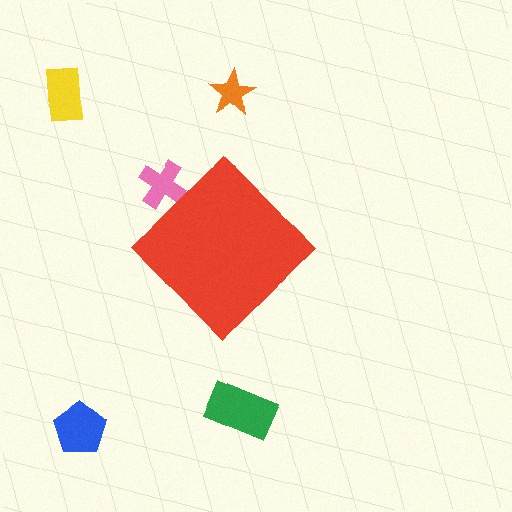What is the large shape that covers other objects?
A red diamond.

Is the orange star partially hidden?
No, the orange star is fully visible.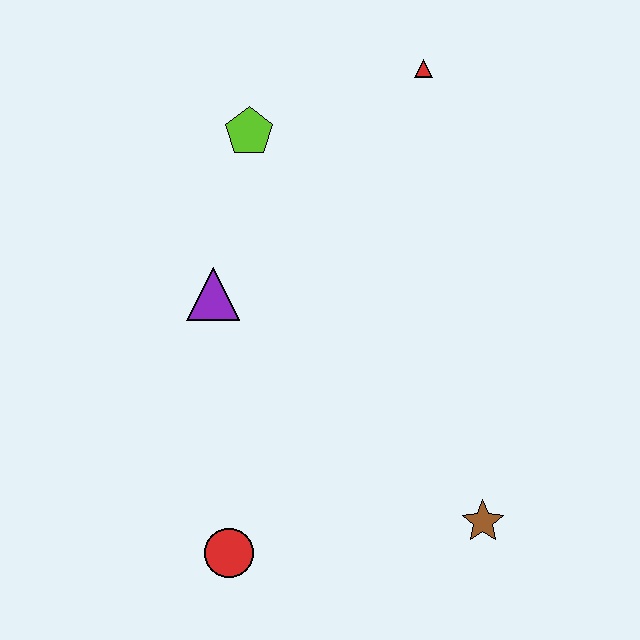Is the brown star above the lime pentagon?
No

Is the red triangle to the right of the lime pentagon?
Yes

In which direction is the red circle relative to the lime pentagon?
The red circle is below the lime pentagon.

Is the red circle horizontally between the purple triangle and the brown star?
Yes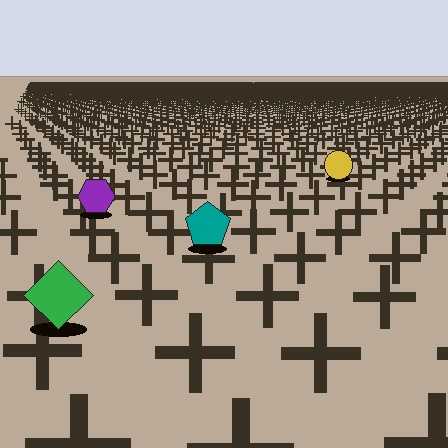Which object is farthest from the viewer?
The yellow circle is farthest from the viewer. It appears smaller and the ground texture around it is denser.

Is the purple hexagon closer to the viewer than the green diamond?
No. The green diamond is closer — you can tell from the texture gradient: the ground texture is coarser near it.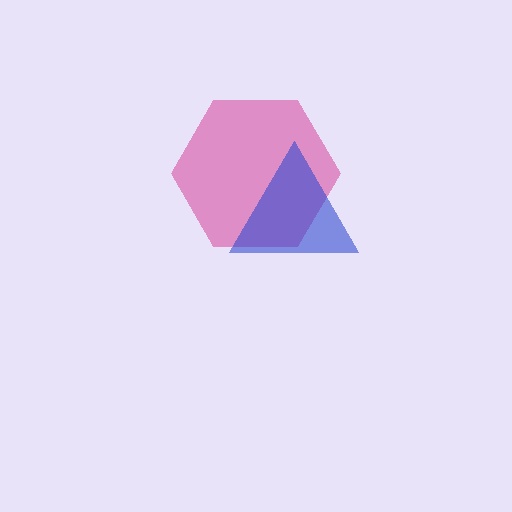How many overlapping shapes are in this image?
There are 2 overlapping shapes in the image.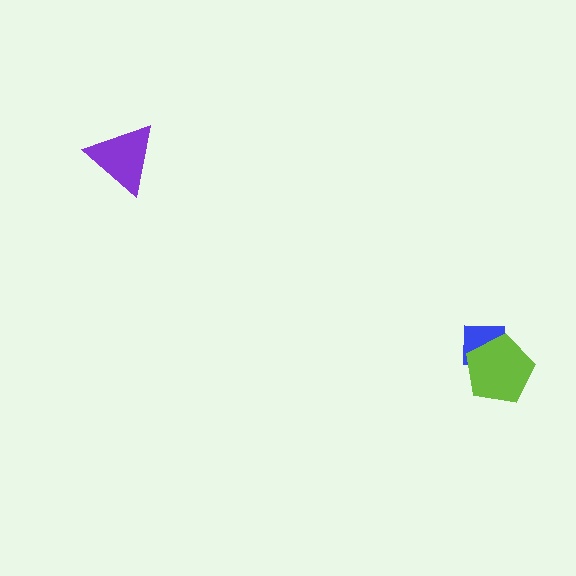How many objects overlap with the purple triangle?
0 objects overlap with the purple triangle.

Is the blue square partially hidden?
Yes, it is partially covered by another shape.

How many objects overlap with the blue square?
1 object overlaps with the blue square.